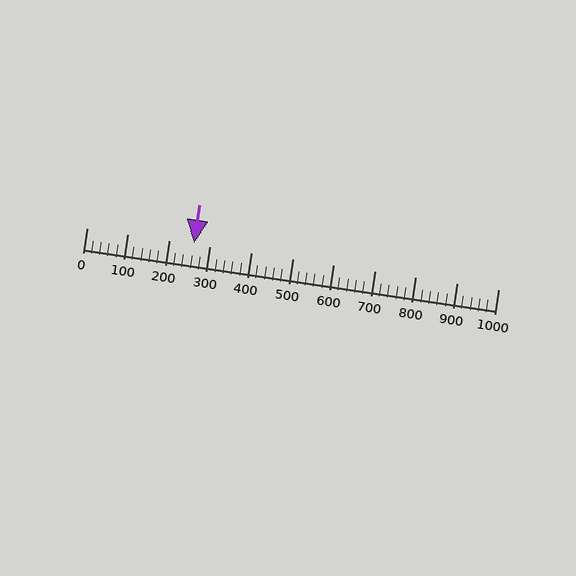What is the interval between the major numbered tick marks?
The major tick marks are spaced 100 units apart.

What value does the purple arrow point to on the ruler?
The purple arrow points to approximately 260.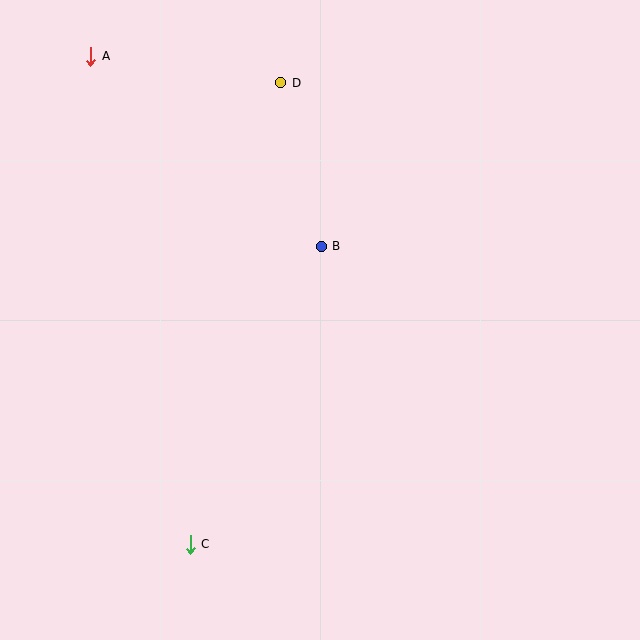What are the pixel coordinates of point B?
Point B is at (321, 246).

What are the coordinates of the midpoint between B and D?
The midpoint between B and D is at (301, 164).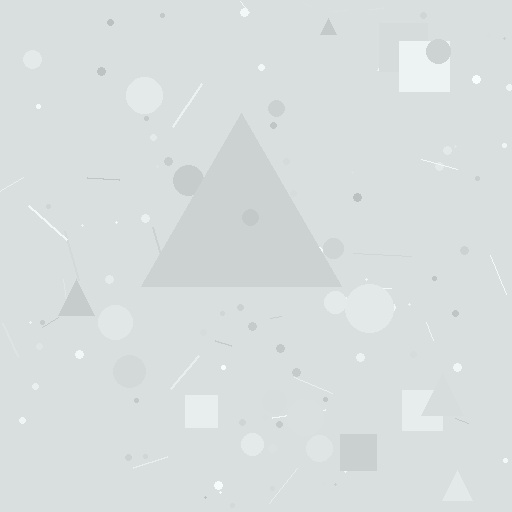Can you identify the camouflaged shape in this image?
The camouflaged shape is a triangle.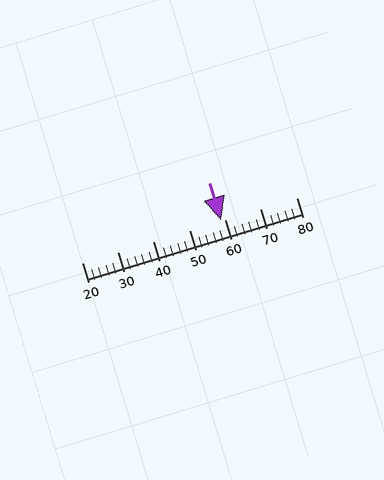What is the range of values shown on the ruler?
The ruler shows values from 20 to 80.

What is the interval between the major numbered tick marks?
The major tick marks are spaced 10 units apart.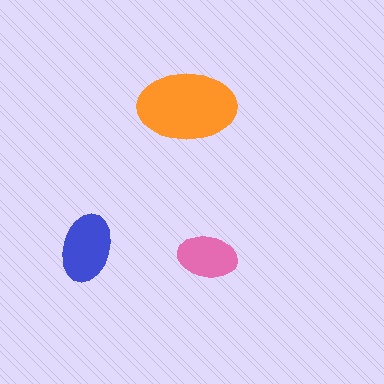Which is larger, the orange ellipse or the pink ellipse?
The orange one.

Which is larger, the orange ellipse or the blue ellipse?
The orange one.